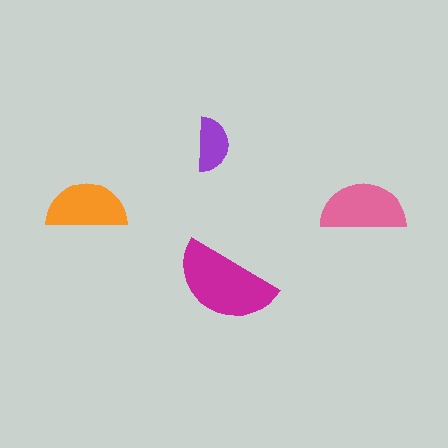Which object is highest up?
The purple semicircle is topmost.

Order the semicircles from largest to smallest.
the magenta one, the pink one, the orange one, the purple one.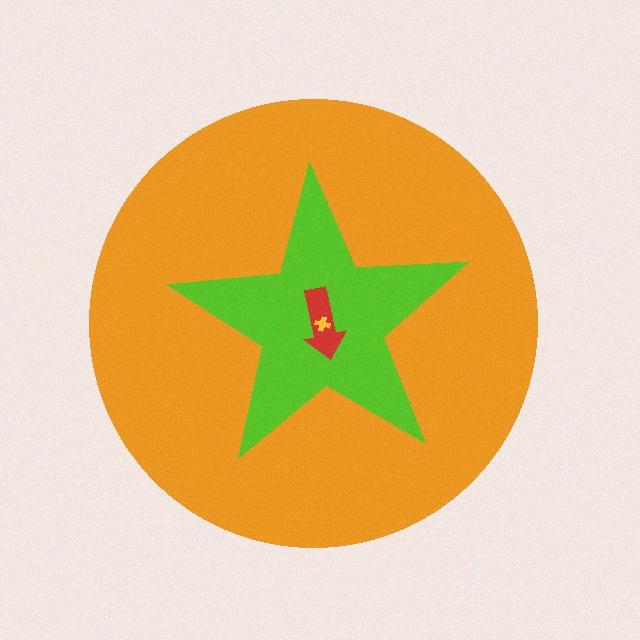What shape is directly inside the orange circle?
The lime star.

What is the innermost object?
The yellow cross.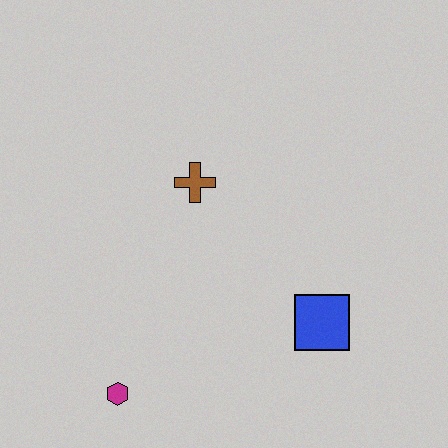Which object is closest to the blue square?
The brown cross is closest to the blue square.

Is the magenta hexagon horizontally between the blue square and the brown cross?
No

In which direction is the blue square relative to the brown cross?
The blue square is below the brown cross.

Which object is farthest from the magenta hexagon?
The brown cross is farthest from the magenta hexagon.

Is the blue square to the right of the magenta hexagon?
Yes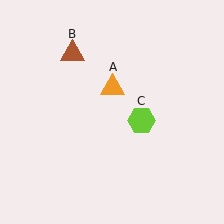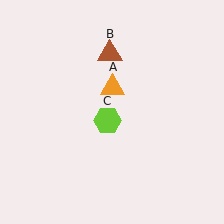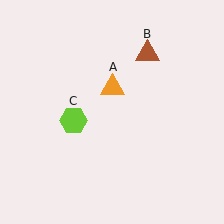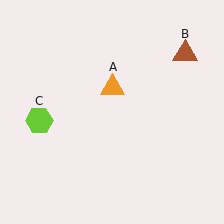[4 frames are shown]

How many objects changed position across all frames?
2 objects changed position: brown triangle (object B), lime hexagon (object C).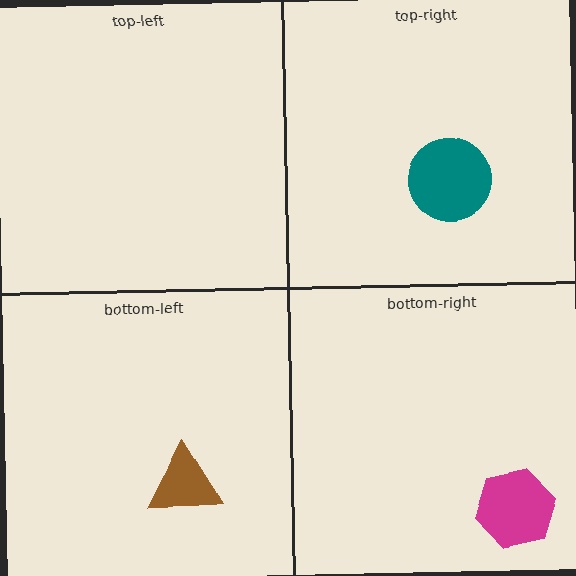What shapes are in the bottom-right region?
The magenta hexagon.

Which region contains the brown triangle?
The bottom-left region.